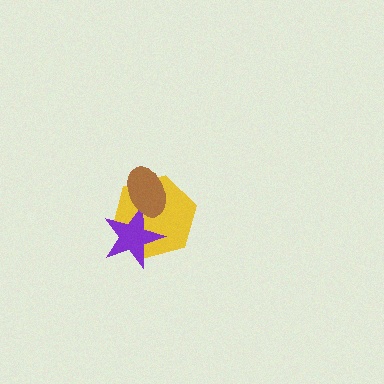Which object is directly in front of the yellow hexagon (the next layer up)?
The purple star is directly in front of the yellow hexagon.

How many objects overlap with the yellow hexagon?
2 objects overlap with the yellow hexagon.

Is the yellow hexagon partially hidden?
Yes, it is partially covered by another shape.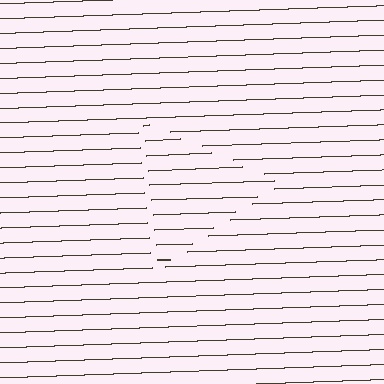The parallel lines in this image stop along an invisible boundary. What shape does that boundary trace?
An illusory triangle. The interior of the shape contains the same grating, shifted by half a period — the contour is defined by the phase discontinuity where line-ends from the inner and outer gratings abut.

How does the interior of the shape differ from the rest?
The interior of the shape contains the same grating, shifted by half a period — the contour is defined by the phase discontinuity where line-ends from the inner and outer gratings abut.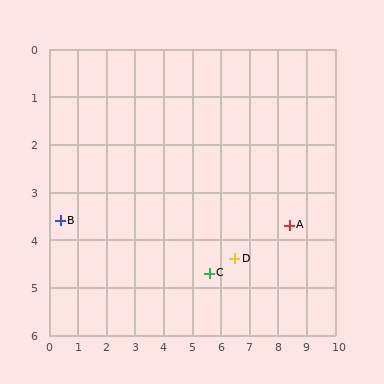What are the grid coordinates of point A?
Point A is at approximately (8.4, 3.7).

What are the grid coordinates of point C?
Point C is at approximately (5.6, 4.7).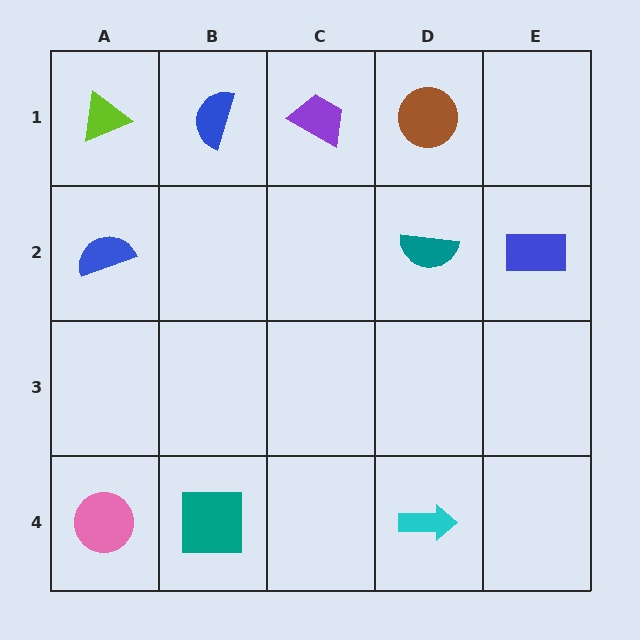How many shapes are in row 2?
3 shapes.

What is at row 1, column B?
A blue semicircle.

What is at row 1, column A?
A lime triangle.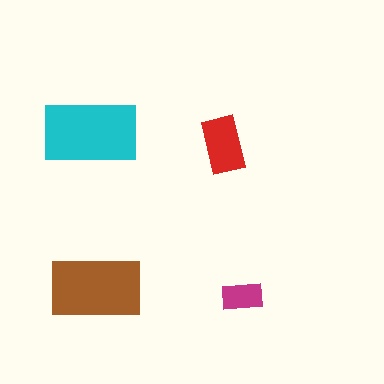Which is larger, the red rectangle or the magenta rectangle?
The red one.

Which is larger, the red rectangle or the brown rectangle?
The brown one.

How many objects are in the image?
There are 4 objects in the image.